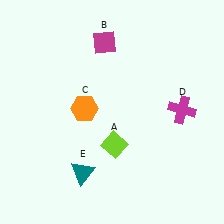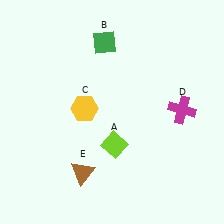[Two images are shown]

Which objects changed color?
B changed from magenta to green. C changed from orange to yellow. E changed from teal to brown.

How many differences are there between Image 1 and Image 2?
There are 3 differences between the two images.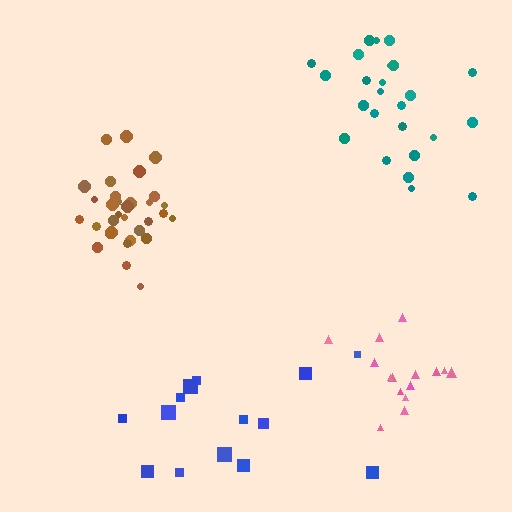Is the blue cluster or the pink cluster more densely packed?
Pink.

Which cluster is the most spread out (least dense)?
Blue.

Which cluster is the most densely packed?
Brown.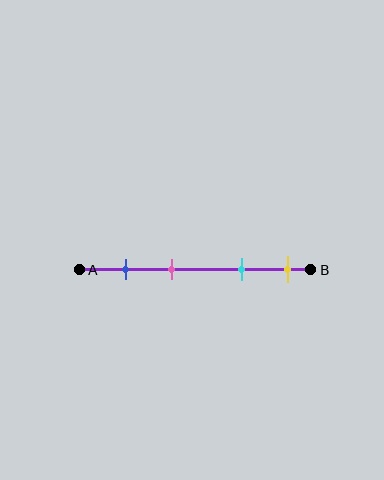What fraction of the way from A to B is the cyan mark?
The cyan mark is approximately 70% (0.7) of the way from A to B.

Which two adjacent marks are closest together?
The blue and pink marks are the closest adjacent pair.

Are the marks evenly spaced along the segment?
No, the marks are not evenly spaced.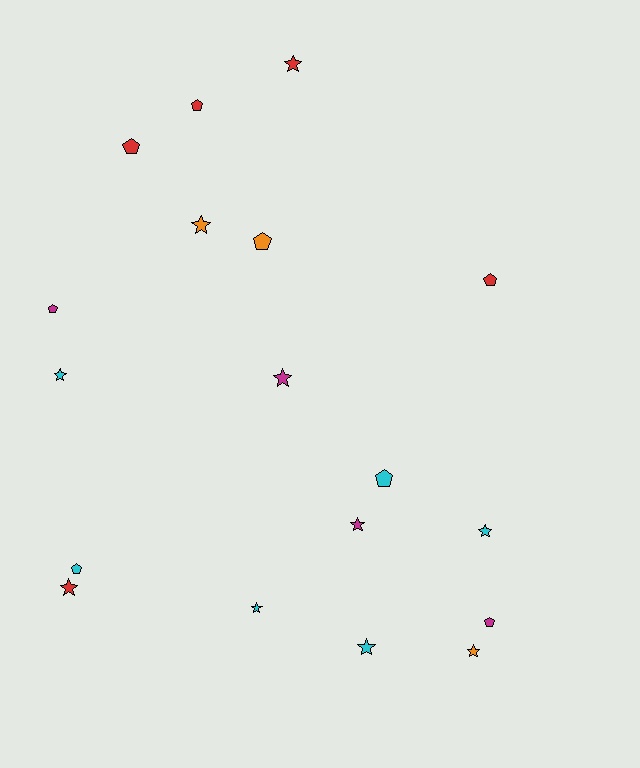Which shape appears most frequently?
Star, with 10 objects.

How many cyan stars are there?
There are 4 cyan stars.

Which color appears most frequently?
Cyan, with 6 objects.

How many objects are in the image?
There are 18 objects.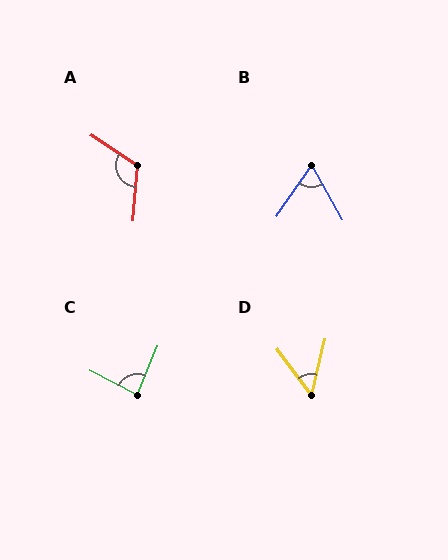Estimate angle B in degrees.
Approximately 64 degrees.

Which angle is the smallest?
D, at approximately 50 degrees.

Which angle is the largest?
A, at approximately 118 degrees.